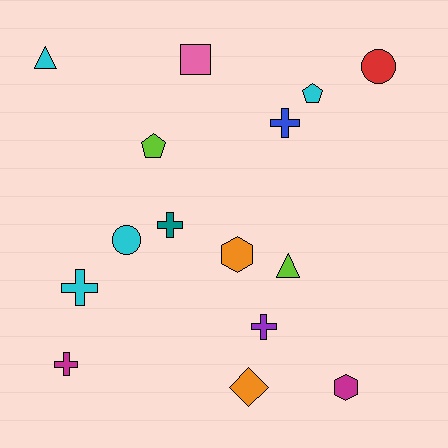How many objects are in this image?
There are 15 objects.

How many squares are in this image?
There is 1 square.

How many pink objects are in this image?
There is 1 pink object.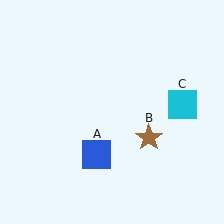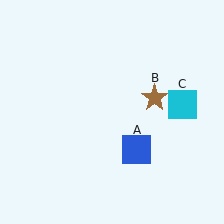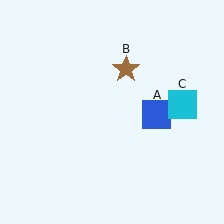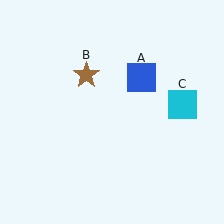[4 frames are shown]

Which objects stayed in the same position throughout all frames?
Cyan square (object C) remained stationary.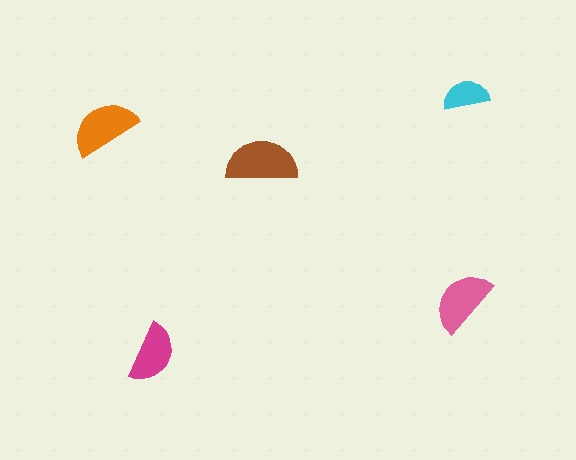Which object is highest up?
The cyan semicircle is topmost.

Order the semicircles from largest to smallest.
the brown one, the orange one, the pink one, the magenta one, the cyan one.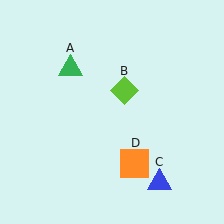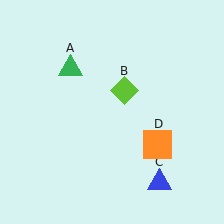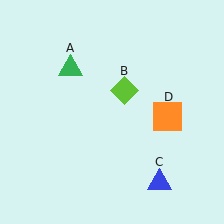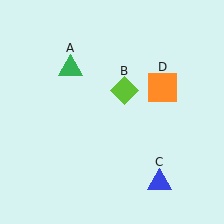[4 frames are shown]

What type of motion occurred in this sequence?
The orange square (object D) rotated counterclockwise around the center of the scene.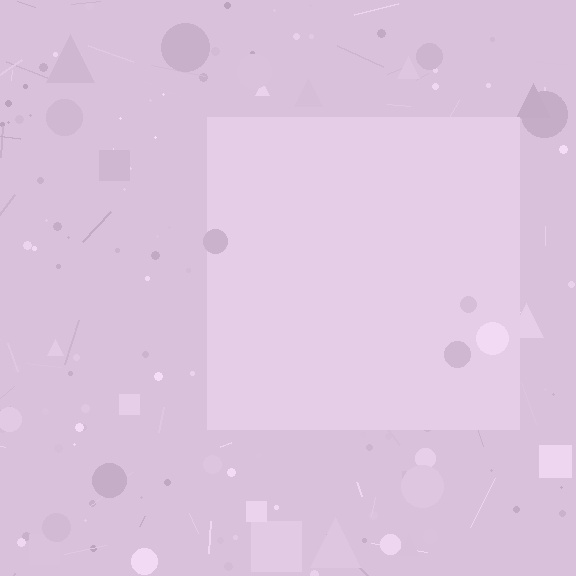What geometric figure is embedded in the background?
A square is embedded in the background.